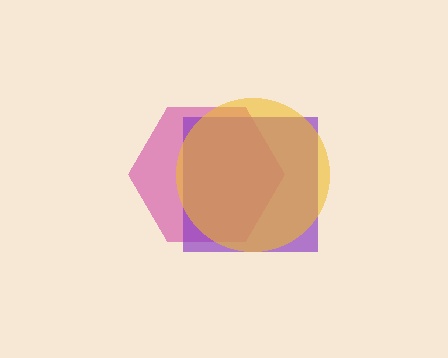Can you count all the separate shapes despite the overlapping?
Yes, there are 3 separate shapes.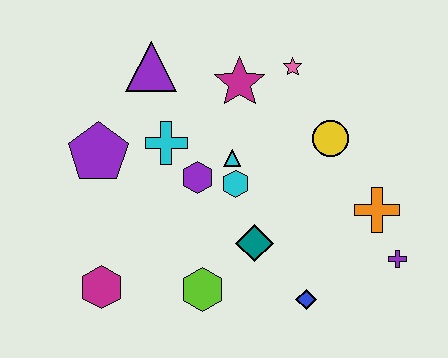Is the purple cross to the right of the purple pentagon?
Yes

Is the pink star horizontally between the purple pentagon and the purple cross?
Yes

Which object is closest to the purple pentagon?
The cyan cross is closest to the purple pentagon.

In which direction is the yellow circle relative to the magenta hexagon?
The yellow circle is to the right of the magenta hexagon.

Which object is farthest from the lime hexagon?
The pink star is farthest from the lime hexagon.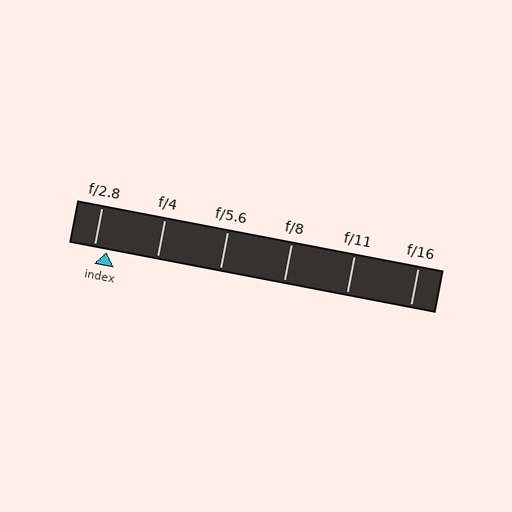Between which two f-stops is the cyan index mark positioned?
The index mark is between f/2.8 and f/4.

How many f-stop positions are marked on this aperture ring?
There are 6 f-stop positions marked.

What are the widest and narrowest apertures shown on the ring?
The widest aperture shown is f/2.8 and the narrowest is f/16.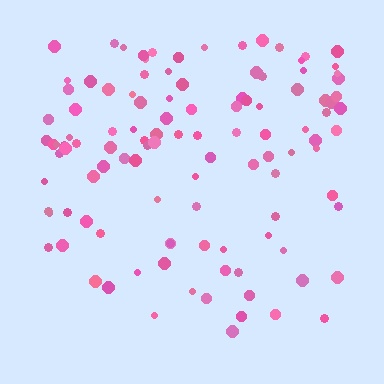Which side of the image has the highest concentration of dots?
The top.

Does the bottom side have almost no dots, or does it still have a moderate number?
Still a moderate number, just noticeably fewer than the top.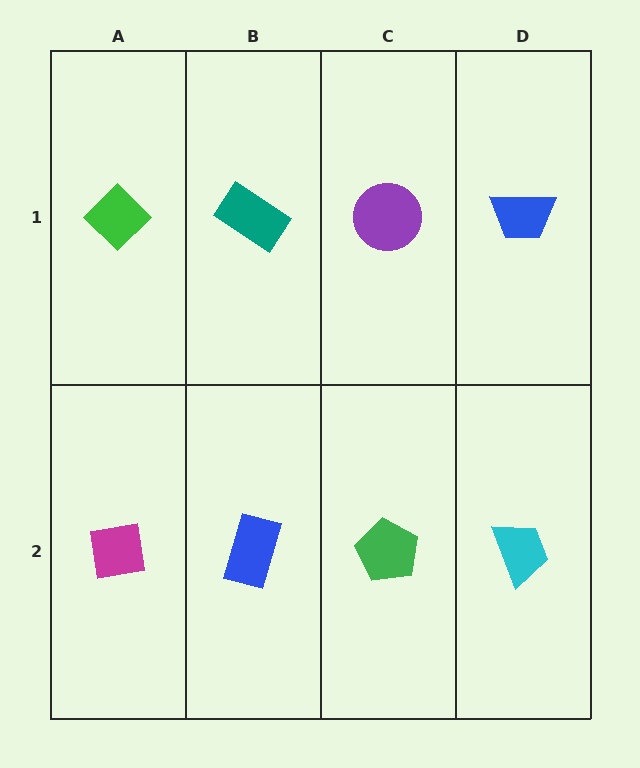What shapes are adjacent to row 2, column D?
A blue trapezoid (row 1, column D), a green pentagon (row 2, column C).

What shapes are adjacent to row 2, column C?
A purple circle (row 1, column C), a blue rectangle (row 2, column B), a cyan trapezoid (row 2, column D).